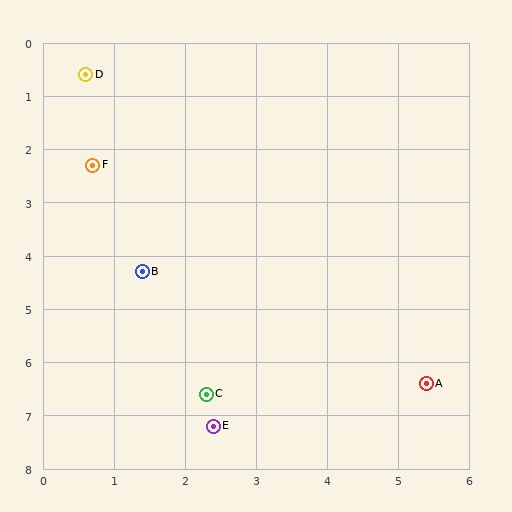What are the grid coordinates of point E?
Point E is at approximately (2.4, 7.2).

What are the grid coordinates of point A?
Point A is at approximately (5.4, 6.4).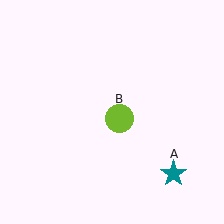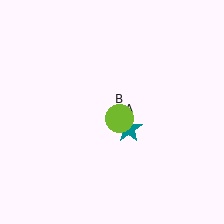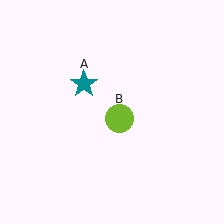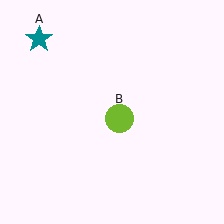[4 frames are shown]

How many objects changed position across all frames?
1 object changed position: teal star (object A).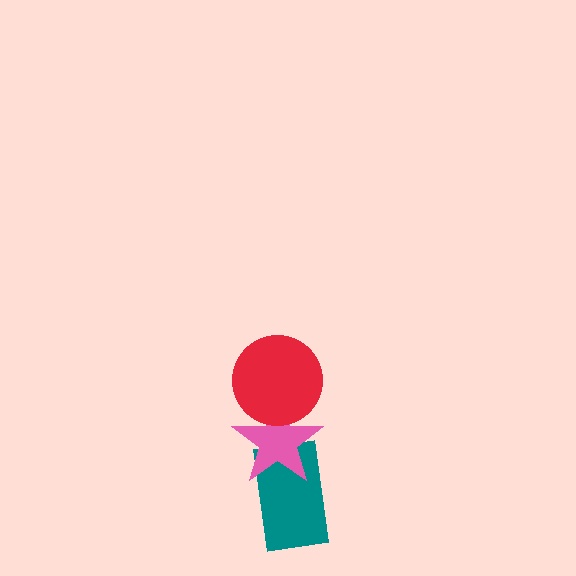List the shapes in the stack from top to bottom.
From top to bottom: the red circle, the pink star, the teal rectangle.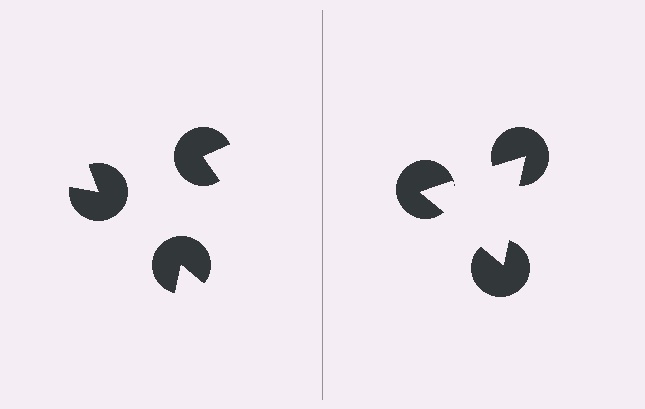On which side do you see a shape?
An illusory triangle appears on the right side. On the left side the wedge cuts are rotated, so no coherent shape forms.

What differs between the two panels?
The pac-man discs are positioned identically on both sides; only the wedge orientations differ. On the right they align to a triangle; on the left they are misaligned.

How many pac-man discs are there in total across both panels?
6 — 3 on each side.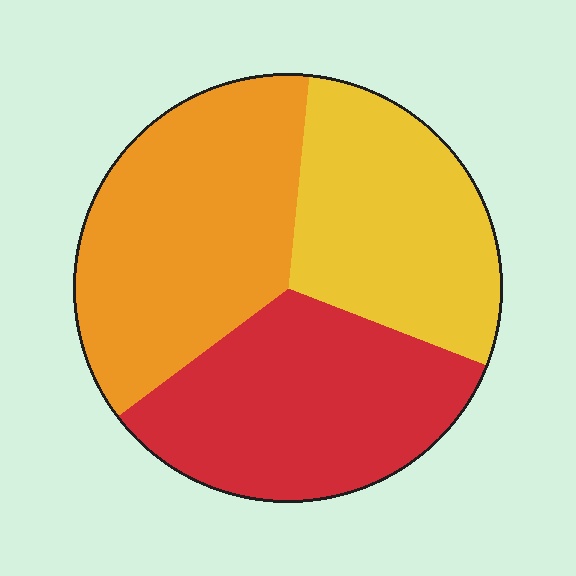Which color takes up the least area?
Yellow, at roughly 30%.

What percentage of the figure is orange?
Orange takes up between a third and a half of the figure.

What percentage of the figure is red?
Red takes up between a third and a half of the figure.